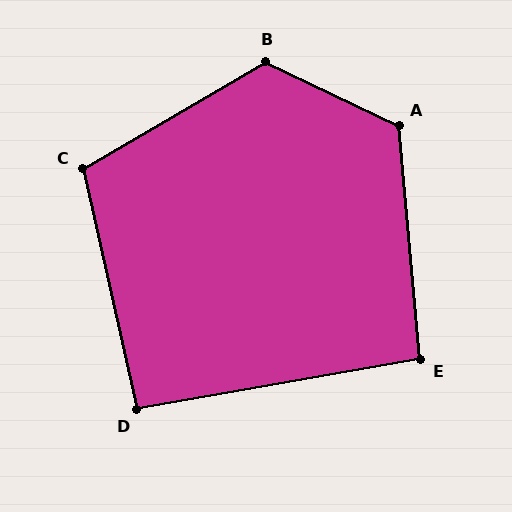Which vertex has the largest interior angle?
B, at approximately 124 degrees.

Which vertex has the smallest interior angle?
D, at approximately 93 degrees.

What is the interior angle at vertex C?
Approximately 107 degrees (obtuse).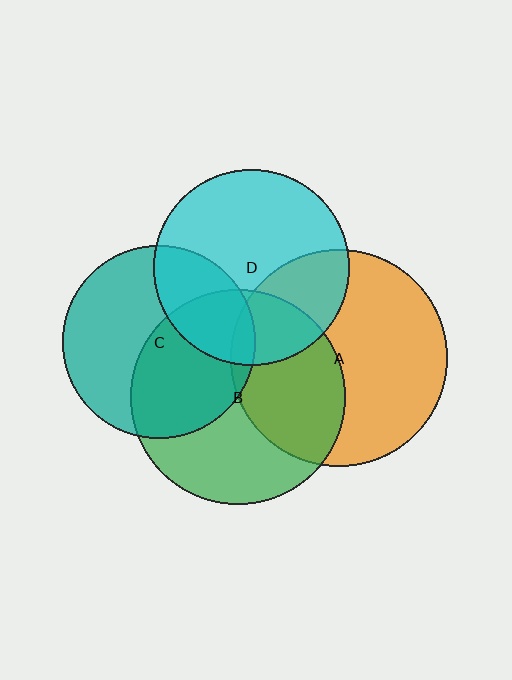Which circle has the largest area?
Circle A (orange).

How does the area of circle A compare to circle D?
Approximately 1.2 times.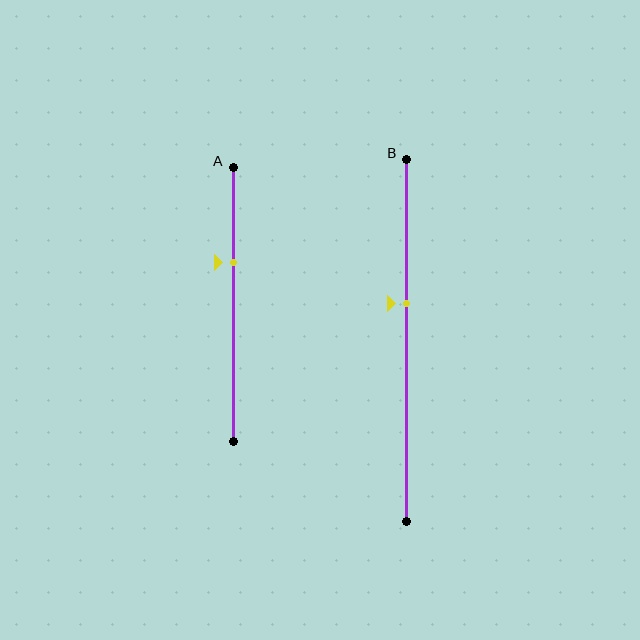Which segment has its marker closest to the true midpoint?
Segment B has its marker closest to the true midpoint.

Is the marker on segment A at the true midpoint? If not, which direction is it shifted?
No, the marker on segment A is shifted upward by about 15% of the segment length.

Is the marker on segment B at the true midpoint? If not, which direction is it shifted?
No, the marker on segment B is shifted upward by about 10% of the segment length.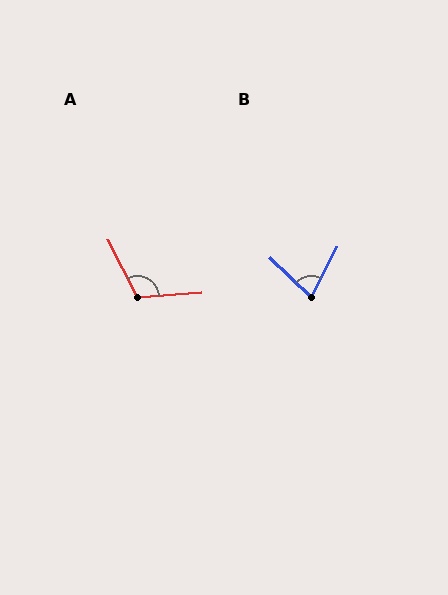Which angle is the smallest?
B, at approximately 73 degrees.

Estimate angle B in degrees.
Approximately 73 degrees.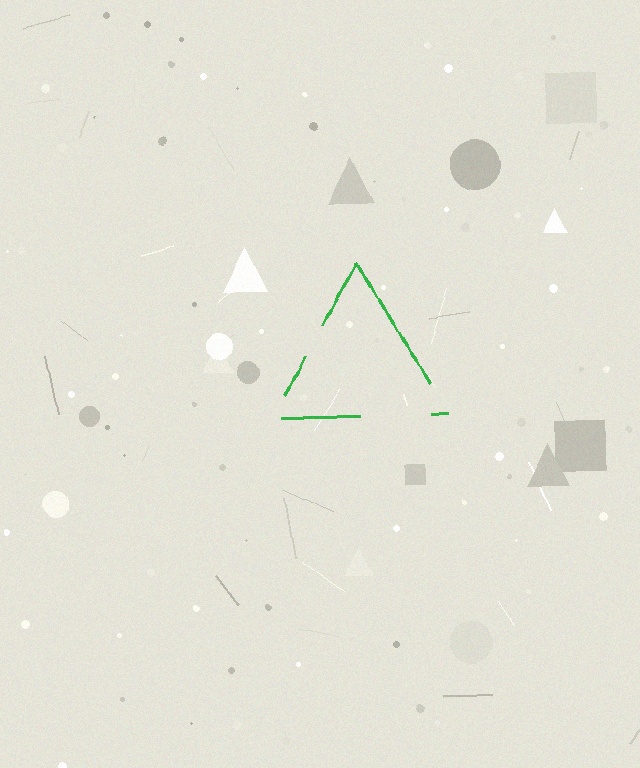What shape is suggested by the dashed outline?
The dashed outline suggests a triangle.